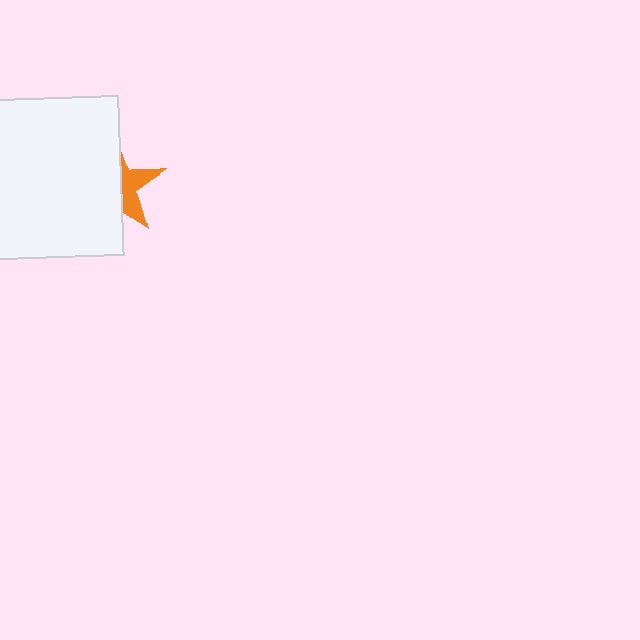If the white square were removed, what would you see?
You would see the complete orange star.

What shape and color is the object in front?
The object in front is a white square.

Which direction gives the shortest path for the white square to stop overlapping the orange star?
Moving left gives the shortest separation.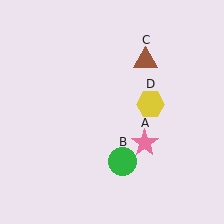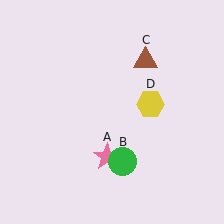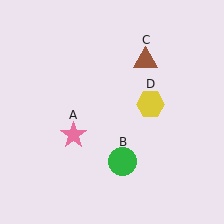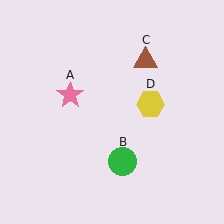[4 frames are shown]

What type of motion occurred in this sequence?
The pink star (object A) rotated clockwise around the center of the scene.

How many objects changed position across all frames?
1 object changed position: pink star (object A).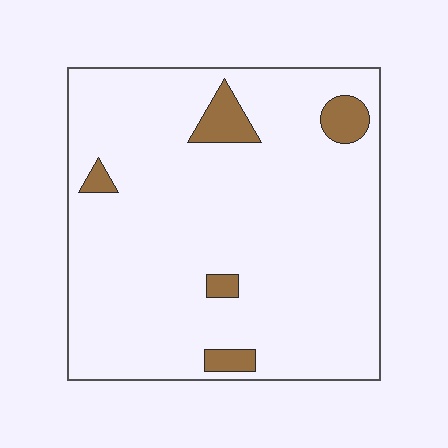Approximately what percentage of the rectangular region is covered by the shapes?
Approximately 5%.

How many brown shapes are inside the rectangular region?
5.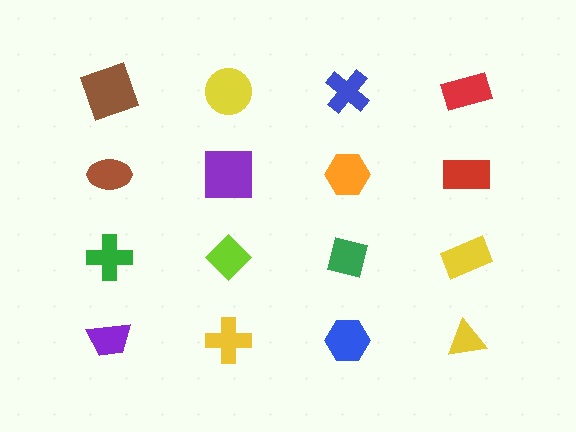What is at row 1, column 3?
A blue cross.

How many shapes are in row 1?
4 shapes.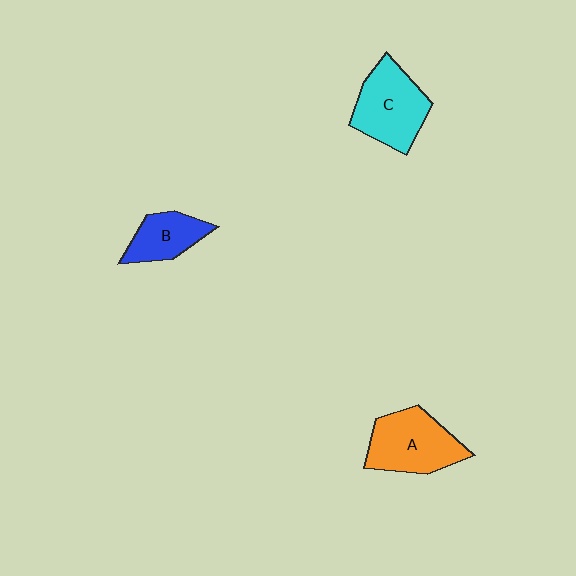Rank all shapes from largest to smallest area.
From largest to smallest: A (orange), C (cyan), B (blue).